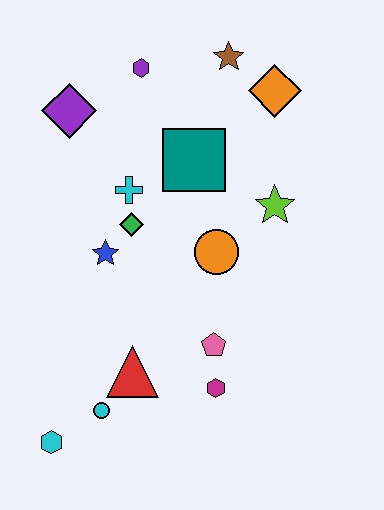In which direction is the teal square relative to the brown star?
The teal square is below the brown star.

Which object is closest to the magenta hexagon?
The pink pentagon is closest to the magenta hexagon.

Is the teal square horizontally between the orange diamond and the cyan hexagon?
Yes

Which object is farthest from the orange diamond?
The cyan hexagon is farthest from the orange diamond.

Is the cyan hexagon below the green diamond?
Yes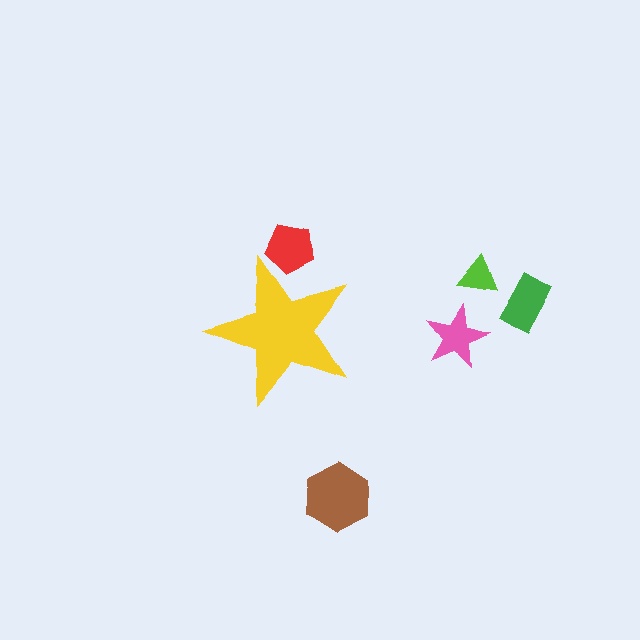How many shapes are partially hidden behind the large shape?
1 shape is partially hidden.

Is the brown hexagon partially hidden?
No, the brown hexagon is fully visible.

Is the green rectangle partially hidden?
No, the green rectangle is fully visible.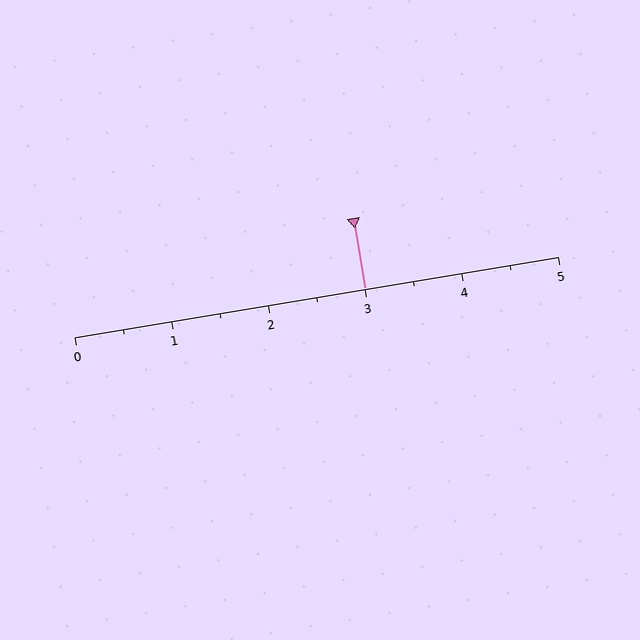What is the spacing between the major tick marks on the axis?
The major ticks are spaced 1 apart.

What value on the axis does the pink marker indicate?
The marker indicates approximately 3.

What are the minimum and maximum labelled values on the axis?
The axis runs from 0 to 5.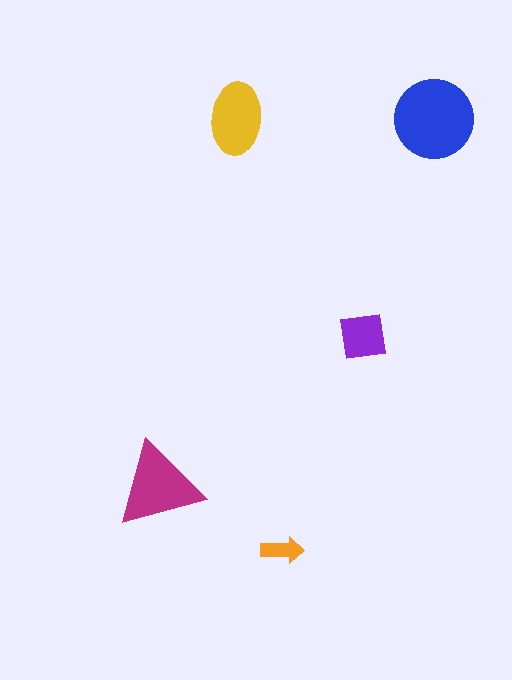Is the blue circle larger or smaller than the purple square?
Larger.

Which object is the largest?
The blue circle.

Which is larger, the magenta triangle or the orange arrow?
The magenta triangle.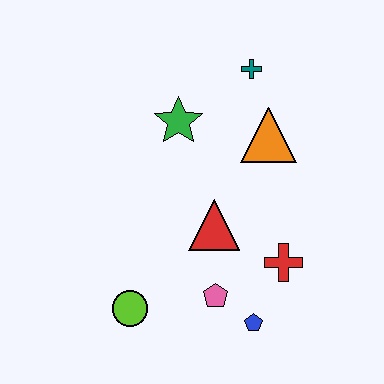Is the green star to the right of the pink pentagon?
No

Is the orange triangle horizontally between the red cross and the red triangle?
Yes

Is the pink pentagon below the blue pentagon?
No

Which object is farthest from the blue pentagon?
The teal cross is farthest from the blue pentagon.